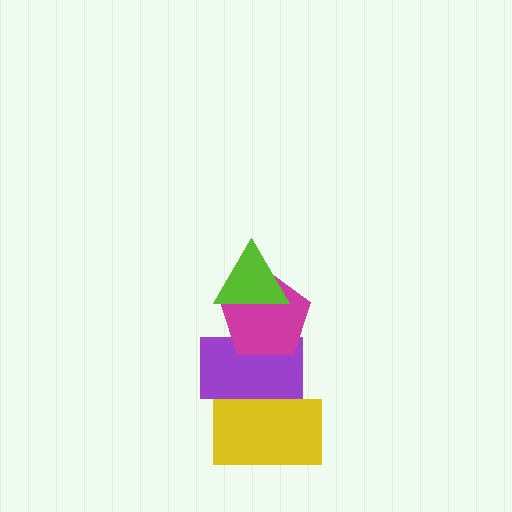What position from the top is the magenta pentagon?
The magenta pentagon is 2nd from the top.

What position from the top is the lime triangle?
The lime triangle is 1st from the top.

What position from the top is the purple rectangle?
The purple rectangle is 3rd from the top.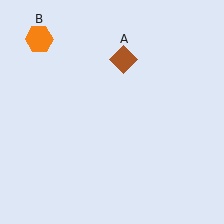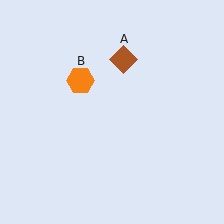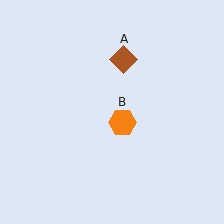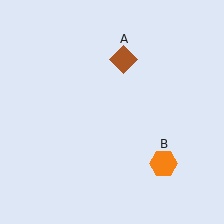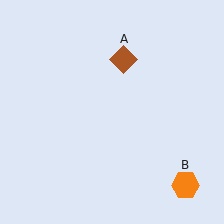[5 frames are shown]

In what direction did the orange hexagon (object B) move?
The orange hexagon (object B) moved down and to the right.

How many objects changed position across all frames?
1 object changed position: orange hexagon (object B).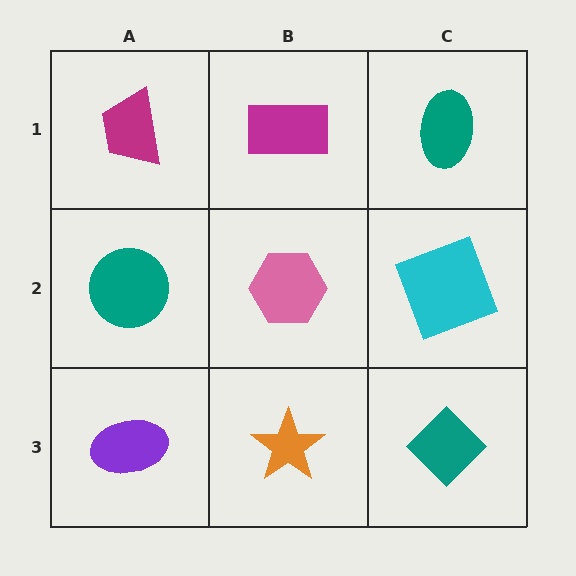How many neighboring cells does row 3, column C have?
2.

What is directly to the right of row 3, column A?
An orange star.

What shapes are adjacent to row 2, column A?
A magenta trapezoid (row 1, column A), a purple ellipse (row 3, column A), a pink hexagon (row 2, column B).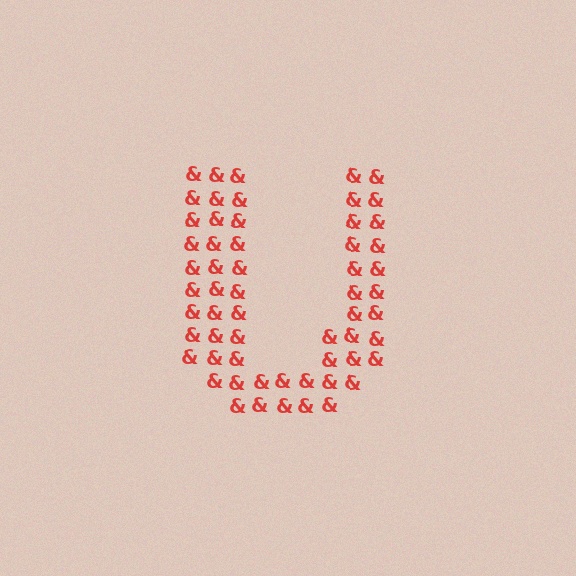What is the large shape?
The large shape is the letter U.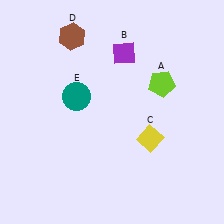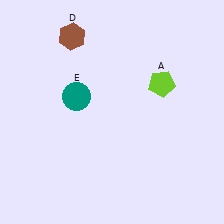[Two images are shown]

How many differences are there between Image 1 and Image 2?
There are 2 differences between the two images.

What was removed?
The yellow diamond (C), the purple diamond (B) were removed in Image 2.